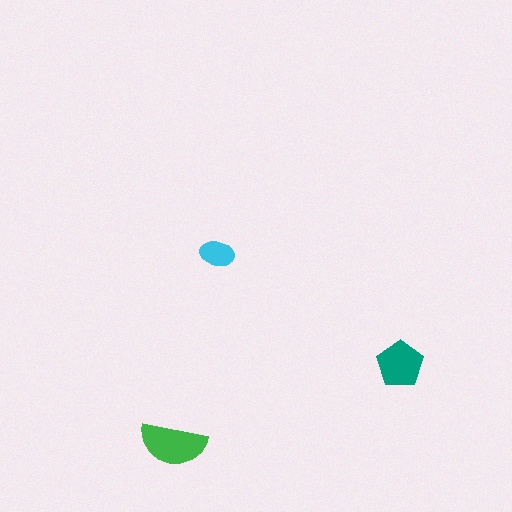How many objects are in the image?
There are 3 objects in the image.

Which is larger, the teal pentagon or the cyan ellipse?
The teal pentagon.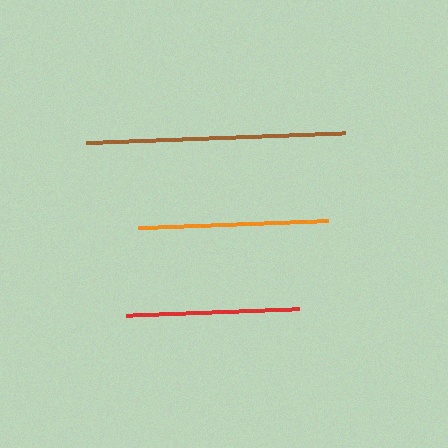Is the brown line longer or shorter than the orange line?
The brown line is longer than the orange line.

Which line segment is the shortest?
The red line is the shortest at approximately 173 pixels.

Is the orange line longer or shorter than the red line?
The orange line is longer than the red line.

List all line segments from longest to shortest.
From longest to shortest: brown, orange, red.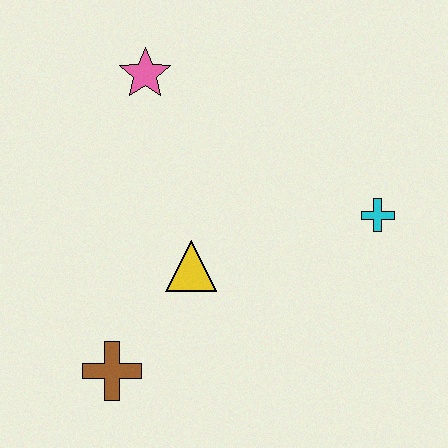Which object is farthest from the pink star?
The brown cross is farthest from the pink star.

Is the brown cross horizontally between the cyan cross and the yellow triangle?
No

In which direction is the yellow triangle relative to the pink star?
The yellow triangle is below the pink star.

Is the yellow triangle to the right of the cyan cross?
No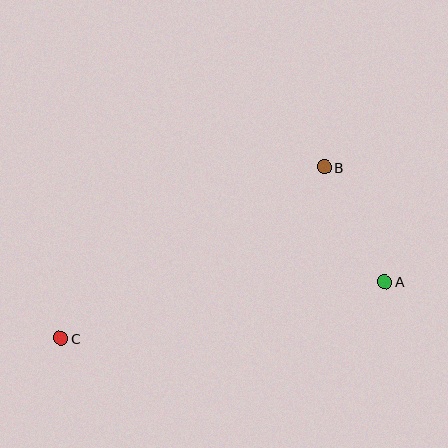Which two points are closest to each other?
Points A and B are closest to each other.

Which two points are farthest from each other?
Points A and C are farthest from each other.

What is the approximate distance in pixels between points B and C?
The distance between B and C is approximately 314 pixels.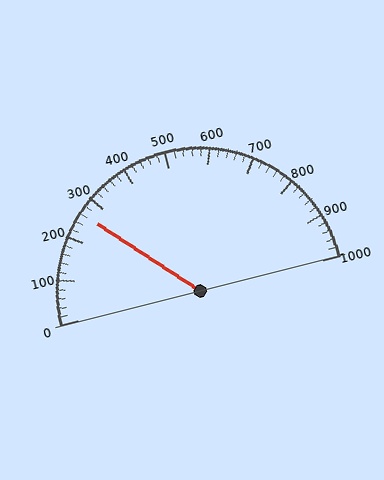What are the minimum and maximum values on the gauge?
The gauge ranges from 0 to 1000.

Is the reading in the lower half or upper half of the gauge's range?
The reading is in the lower half of the range (0 to 1000).